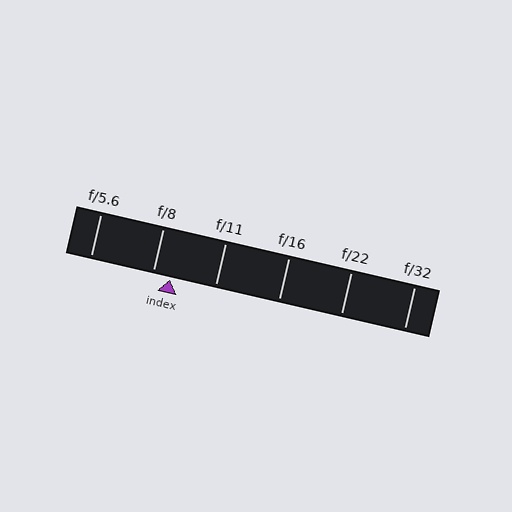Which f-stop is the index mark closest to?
The index mark is closest to f/8.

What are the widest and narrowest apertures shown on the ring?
The widest aperture shown is f/5.6 and the narrowest is f/32.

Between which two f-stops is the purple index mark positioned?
The index mark is between f/8 and f/11.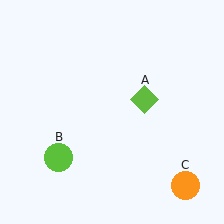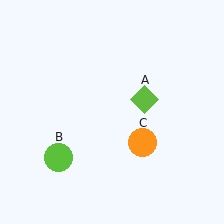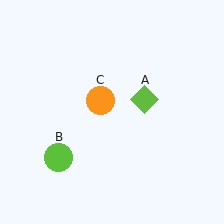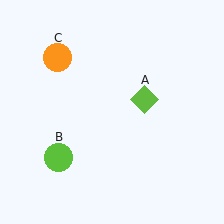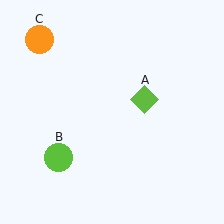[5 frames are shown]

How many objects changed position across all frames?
1 object changed position: orange circle (object C).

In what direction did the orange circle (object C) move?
The orange circle (object C) moved up and to the left.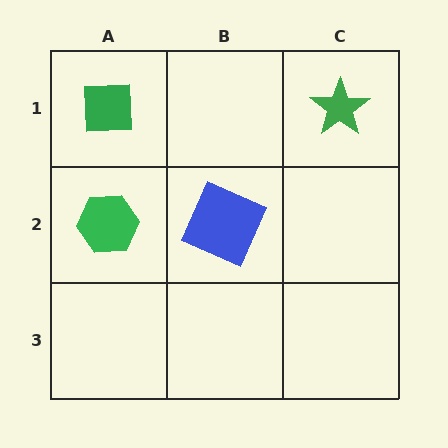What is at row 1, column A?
A green square.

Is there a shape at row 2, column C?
No, that cell is empty.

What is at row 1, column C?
A green star.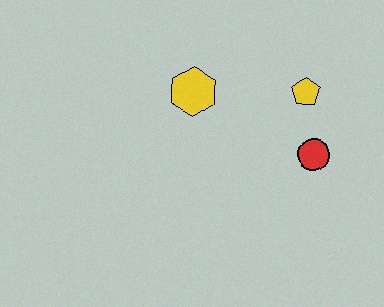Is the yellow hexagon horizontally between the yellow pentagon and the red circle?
No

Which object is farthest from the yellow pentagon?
The yellow hexagon is farthest from the yellow pentagon.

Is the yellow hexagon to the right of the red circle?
No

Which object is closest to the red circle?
The yellow pentagon is closest to the red circle.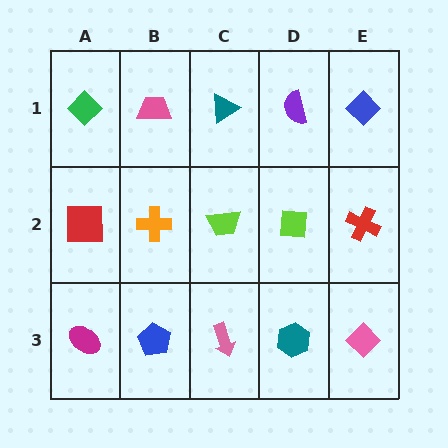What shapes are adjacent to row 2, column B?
A pink trapezoid (row 1, column B), a blue pentagon (row 3, column B), a red square (row 2, column A), a lime trapezoid (row 2, column C).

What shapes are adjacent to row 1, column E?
A red cross (row 2, column E), a purple semicircle (row 1, column D).